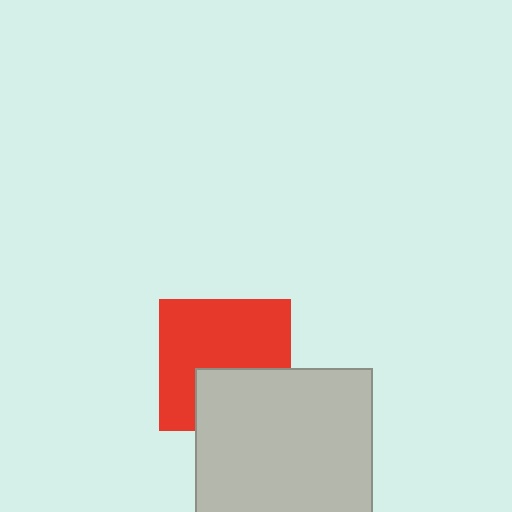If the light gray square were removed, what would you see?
You would see the complete red square.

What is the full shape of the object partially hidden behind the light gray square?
The partially hidden object is a red square.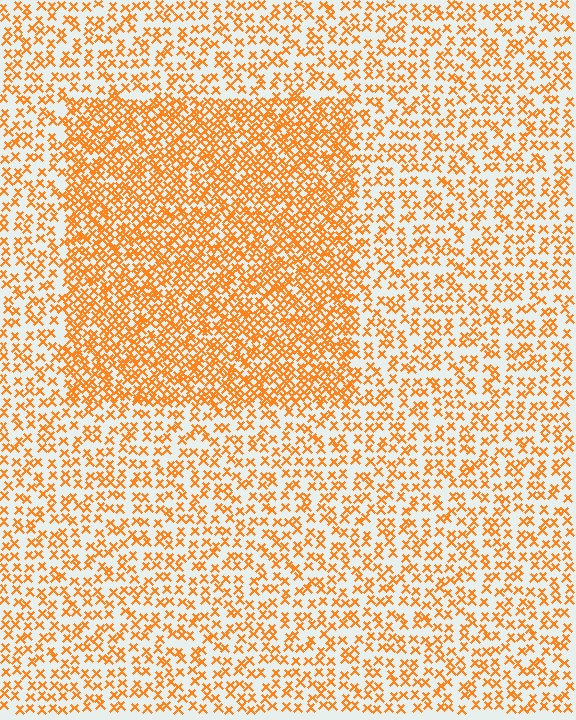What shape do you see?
I see a rectangle.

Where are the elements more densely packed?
The elements are more densely packed inside the rectangle boundary.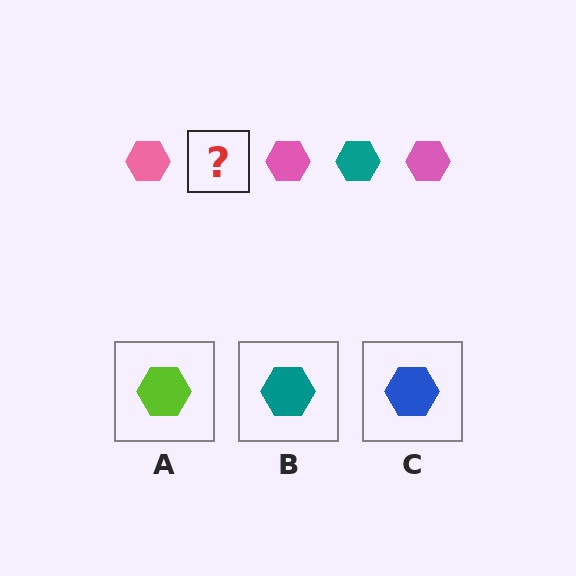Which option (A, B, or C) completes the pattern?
B.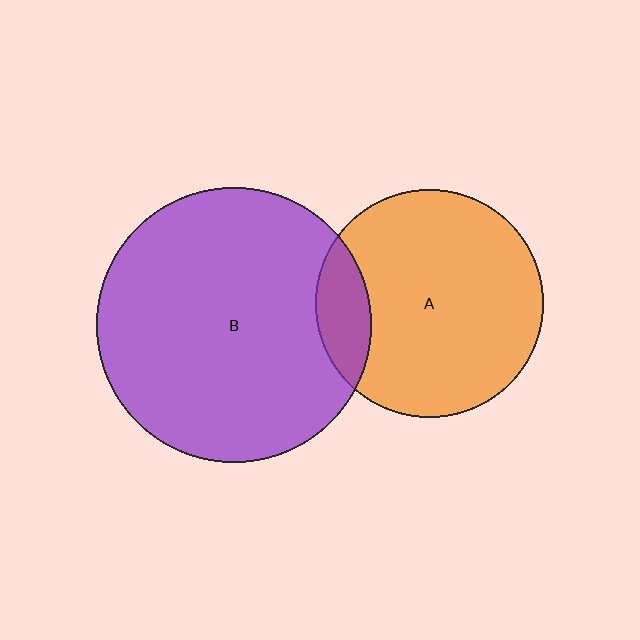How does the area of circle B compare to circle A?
Approximately 1.5 times.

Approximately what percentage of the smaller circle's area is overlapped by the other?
Approximately 15%.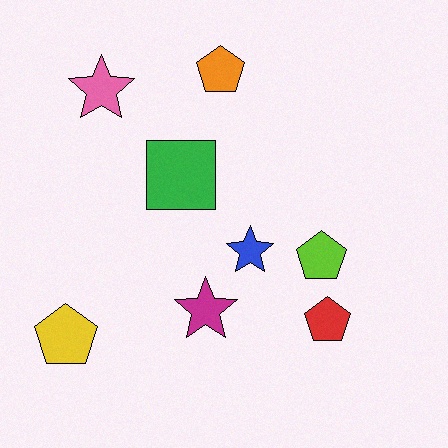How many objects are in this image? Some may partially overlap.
There are 8 objects.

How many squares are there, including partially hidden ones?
There is 1 square.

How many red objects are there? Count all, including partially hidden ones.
There is 1 red object.